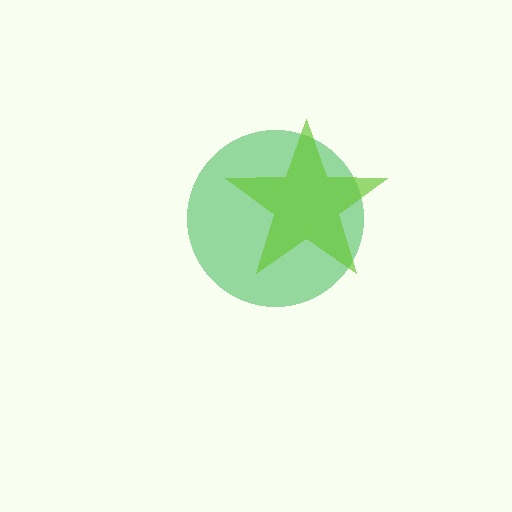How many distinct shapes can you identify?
There are 2 distinct shapes: a green circle, a lime star.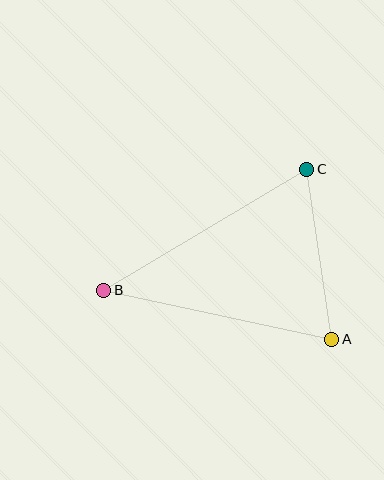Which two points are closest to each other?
Points A and C are closest to each other.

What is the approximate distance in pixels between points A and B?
The distance between A and B is approximately 233 pixels.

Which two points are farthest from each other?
Points B and C are farthest from each other.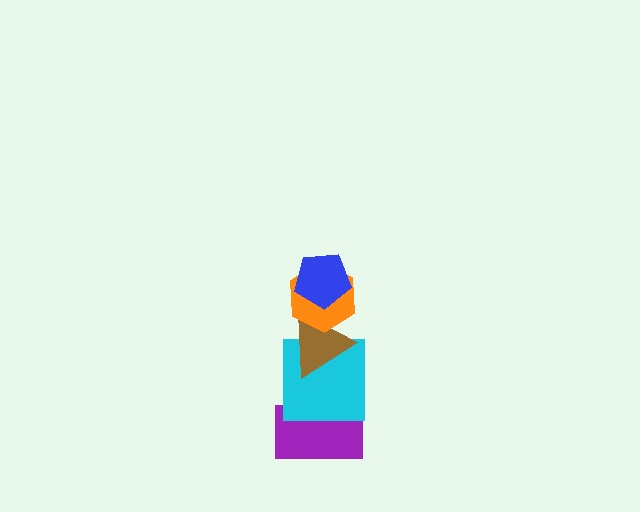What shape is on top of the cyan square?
The brown triangle is on top of the cyan square.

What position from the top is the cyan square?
The cyan square is 4th from the top.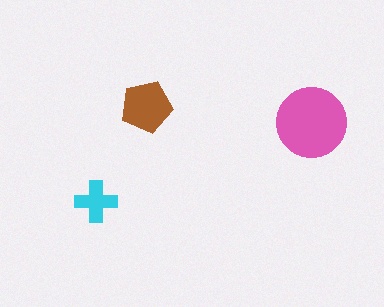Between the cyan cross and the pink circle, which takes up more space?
The pink circle.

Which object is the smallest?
The cyan cross.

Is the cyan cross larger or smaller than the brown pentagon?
Smaller.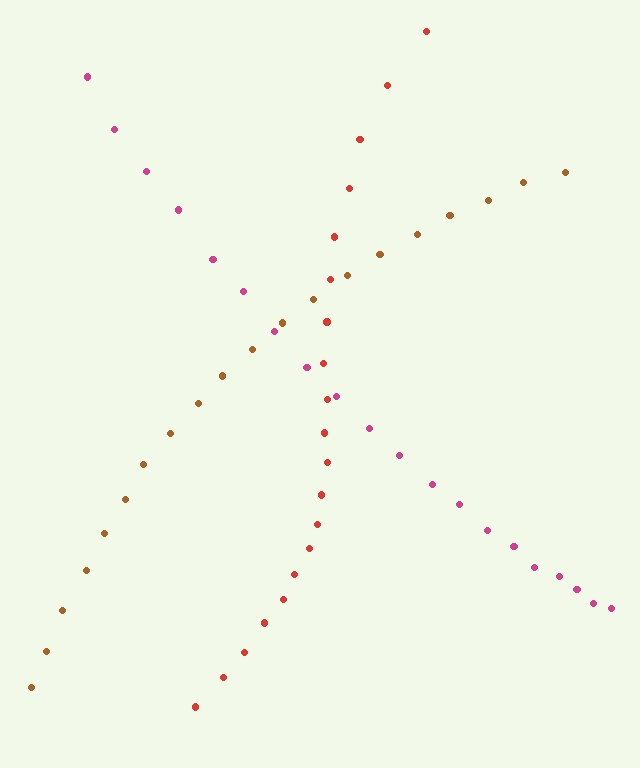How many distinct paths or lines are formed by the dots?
There are 3 distinct paths.